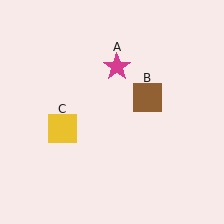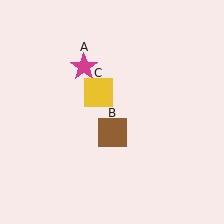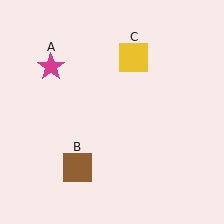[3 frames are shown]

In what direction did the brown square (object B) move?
The brown square (object B) moved down and to the left.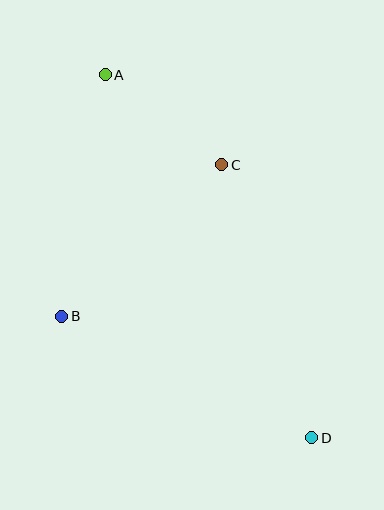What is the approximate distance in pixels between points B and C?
The distance between B and C is approximately 220 pixels.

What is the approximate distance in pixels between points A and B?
The distance between A and B is approximately 245 pixels.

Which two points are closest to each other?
Points A and C are closest to each other.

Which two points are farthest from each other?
Points A and D are farthest from each other.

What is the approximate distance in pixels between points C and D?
The distance between C and D is approximately 287 pixels.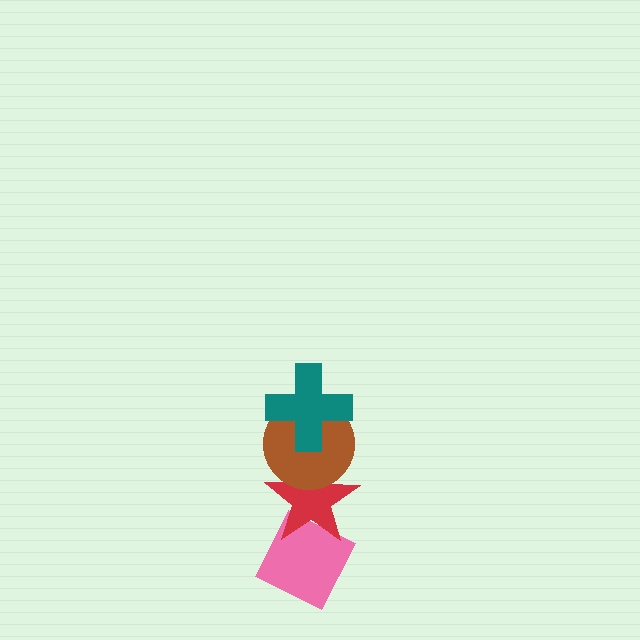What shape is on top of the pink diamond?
The red star is on top of the pink diamond.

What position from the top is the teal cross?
The teal cross is 1st from the top.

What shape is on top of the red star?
The brown circle is on top of the red star.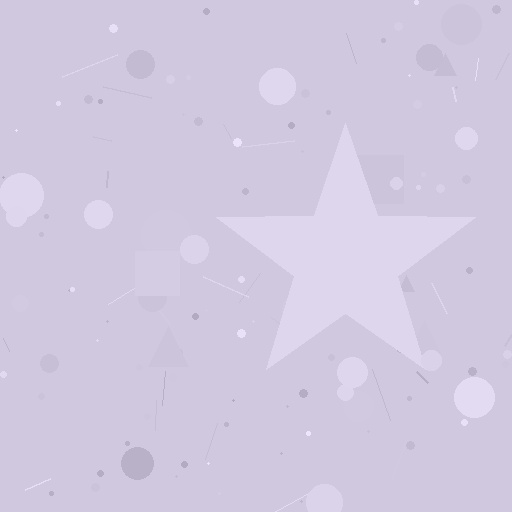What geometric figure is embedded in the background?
A star is embedded in the background.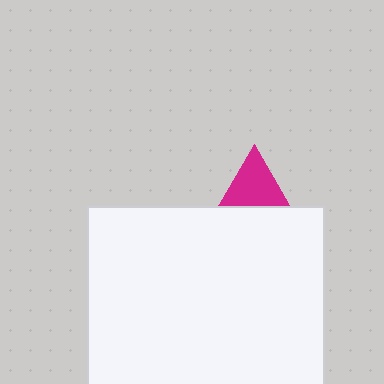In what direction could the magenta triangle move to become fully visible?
The magenta triangle could move up. That would shift it out from behind the white square entirely.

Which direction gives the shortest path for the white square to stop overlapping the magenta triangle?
Moving down gives the shortest separation.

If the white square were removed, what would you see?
You would see the complete magenta triangle.